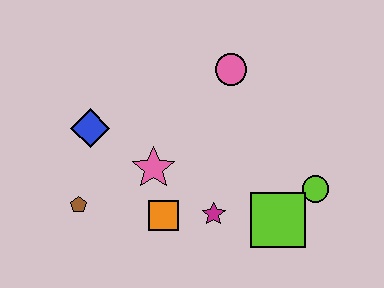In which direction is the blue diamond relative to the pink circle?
The blue diamond is to the left of the pink circle.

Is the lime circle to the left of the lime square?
No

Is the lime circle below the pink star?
Yes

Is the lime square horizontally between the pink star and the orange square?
No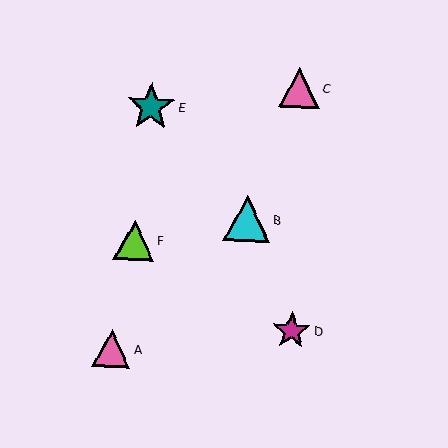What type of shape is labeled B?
Shape B is a cyan triangle.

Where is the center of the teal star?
The center of the teal star is at (151, 107).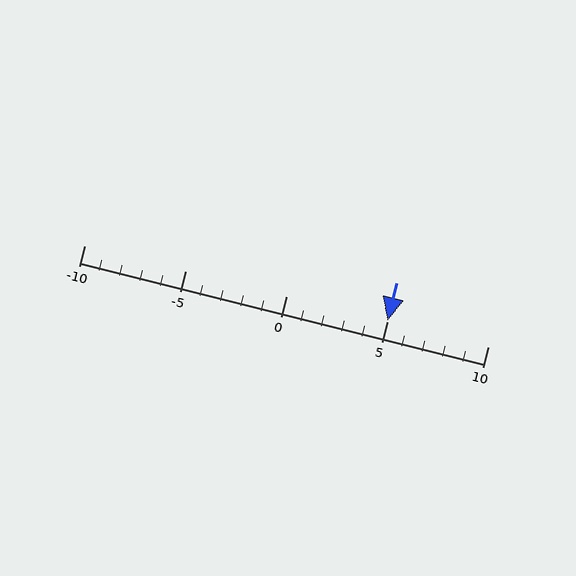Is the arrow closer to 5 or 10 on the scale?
The arrow is closer to 5.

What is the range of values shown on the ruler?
The ruler shows values from -10 to 10.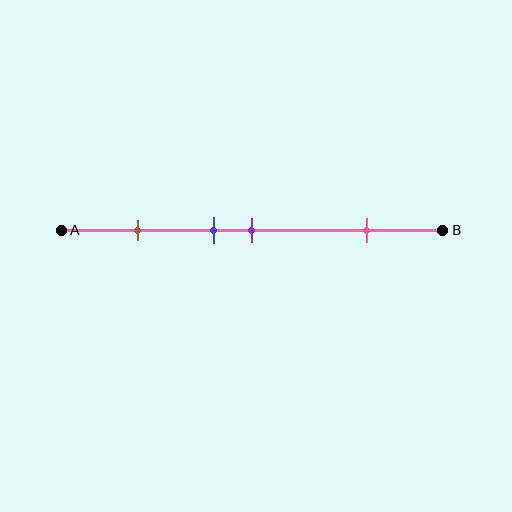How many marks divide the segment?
There are 4 marks dividing the segment.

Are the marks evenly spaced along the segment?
No, the marks are not evenly spaced.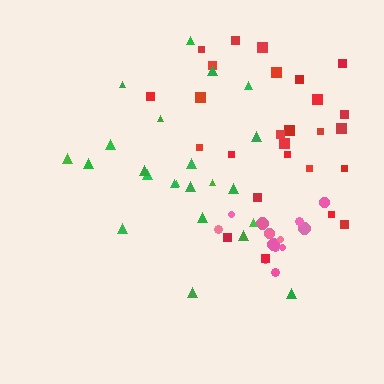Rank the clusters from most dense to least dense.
pink, green, red.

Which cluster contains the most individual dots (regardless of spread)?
Red (26).